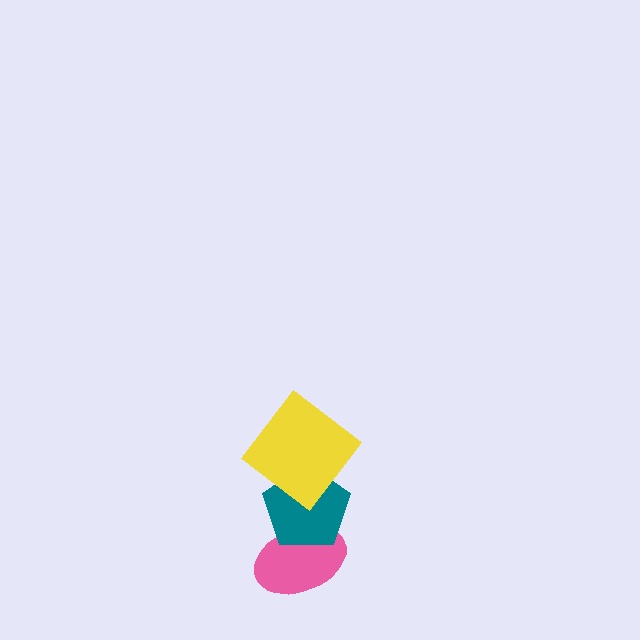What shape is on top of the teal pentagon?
The yellow diamond is on top of the teal pentagon.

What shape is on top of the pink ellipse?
The teal pentagon is on top of the pink ellipse.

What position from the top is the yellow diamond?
The yellow diamond is 1st from the top.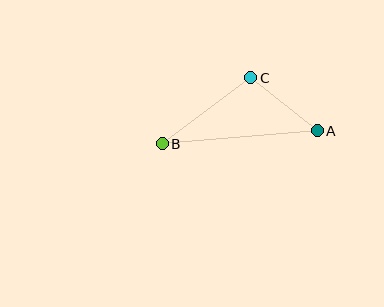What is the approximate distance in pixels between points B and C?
The distance between B and C is approximately 111 pixels.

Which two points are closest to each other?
Points A and C are closest to each other.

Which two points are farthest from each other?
Points A and B are farthest from each other.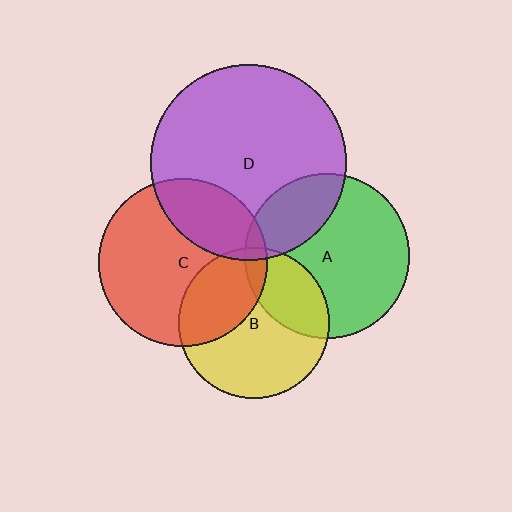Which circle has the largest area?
Circle D (purple).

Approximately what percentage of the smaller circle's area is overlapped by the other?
Approximately 25%.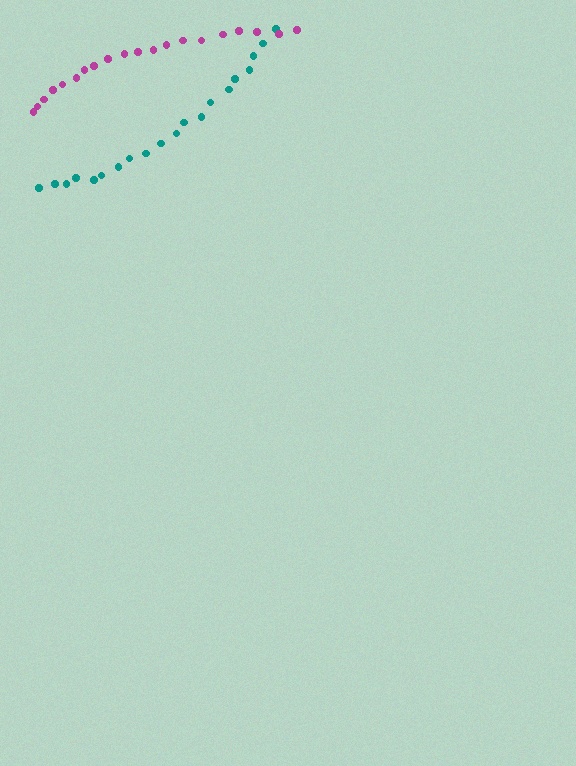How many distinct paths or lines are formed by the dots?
There are 2 distinct paths.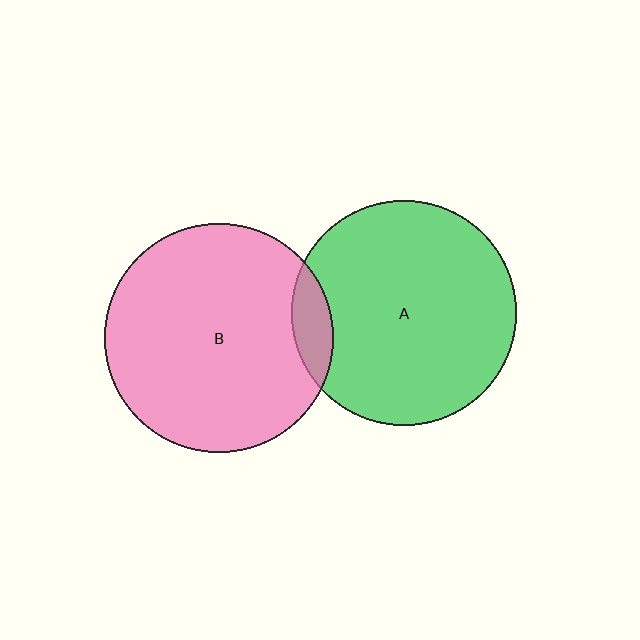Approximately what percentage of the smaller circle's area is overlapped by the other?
Approximately 10%.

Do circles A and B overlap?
Yes.